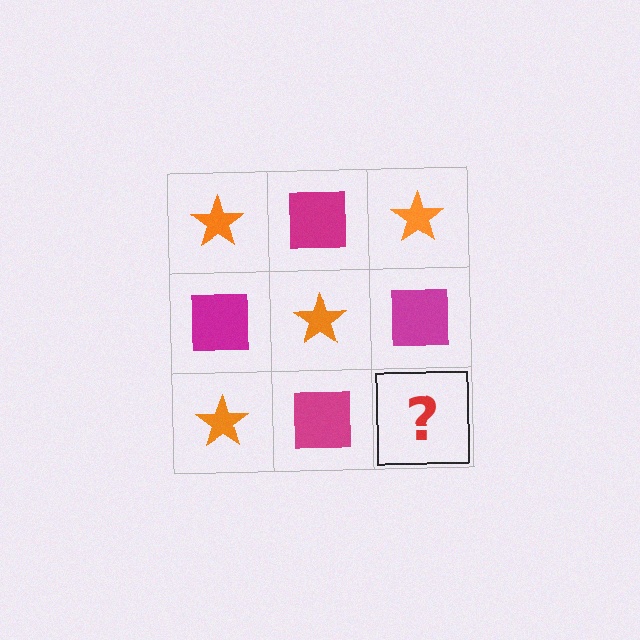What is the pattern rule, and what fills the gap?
The rule is that it alternates orange star and magenta square in a checkerboard pattern. The gap should be filled with an orange star.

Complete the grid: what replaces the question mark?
The question mark should be replaced with an orange star.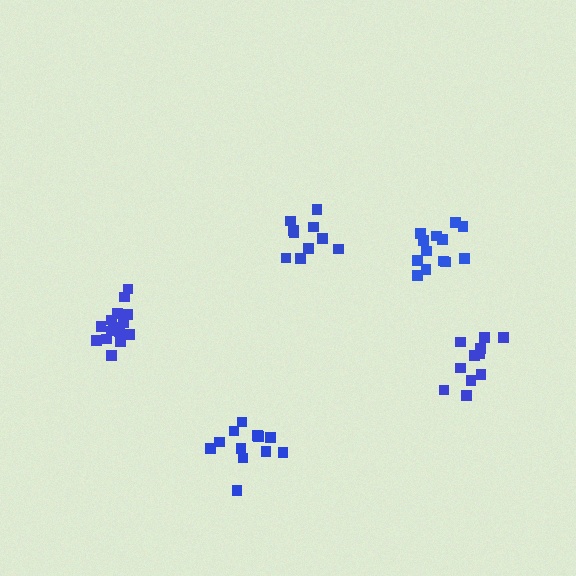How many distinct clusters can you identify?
There are 5 distinct clusters.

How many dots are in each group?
Group 1: 15 dots, Group 2: 10 dots, Group 3: 11 dots, Group 4: 13 dots, Group 5: 13 dots (62 total).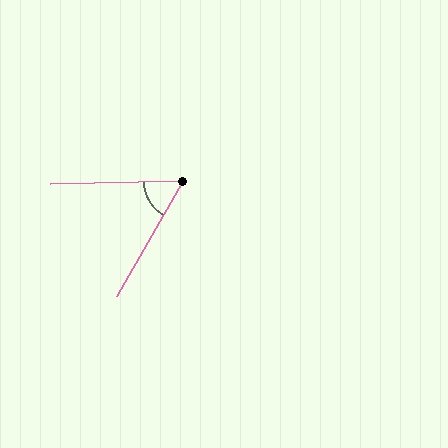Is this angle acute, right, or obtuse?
It is acute.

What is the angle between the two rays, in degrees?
Approximately 59 degrees.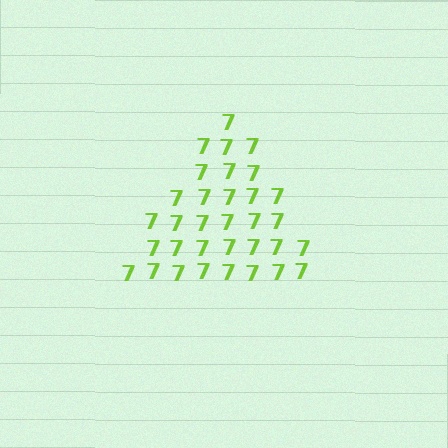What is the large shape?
The large shape is a triangle.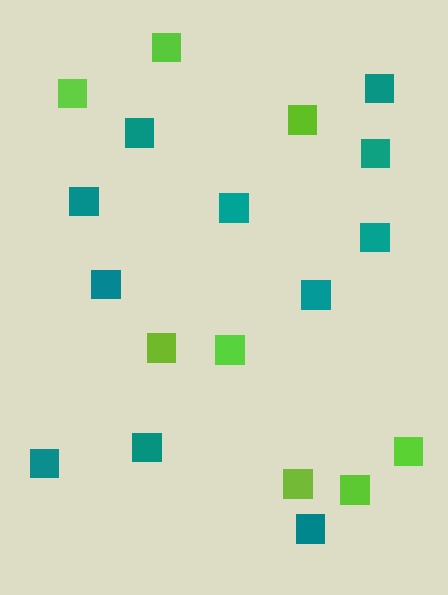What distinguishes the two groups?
There are 2 groups: one group of lime squares (8) and one group of teal squares (11).